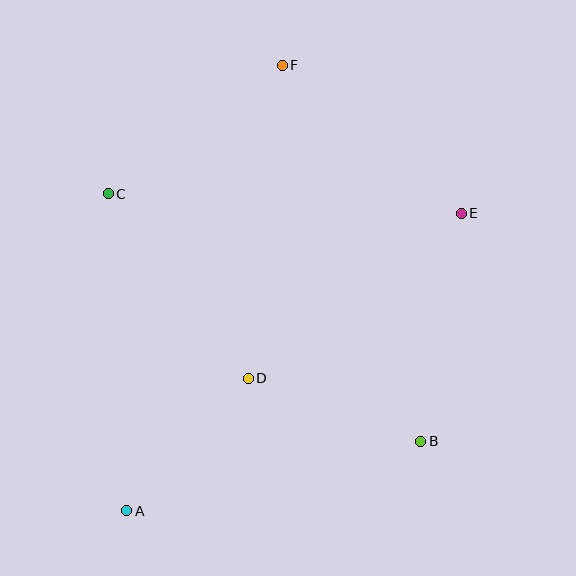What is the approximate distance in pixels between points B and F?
The distance between B and F is approximately 401 pixels.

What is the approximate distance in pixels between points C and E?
The distance between C and E is approximately 353 pixels.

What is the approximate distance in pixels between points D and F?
The distance between D and F is approximately 315 pixels.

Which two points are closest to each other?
Points A and D are closest to each other.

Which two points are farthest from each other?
Points A and F are farthest from each other.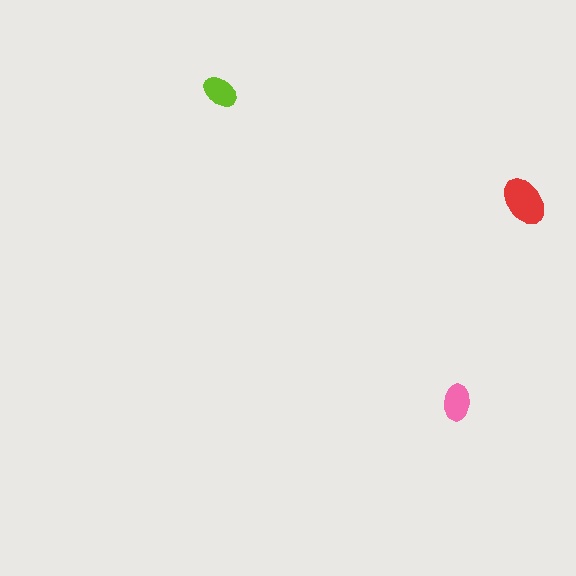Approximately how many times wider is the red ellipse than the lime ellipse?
About 1.5 times wider.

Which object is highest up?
The lime ellipse is topmost.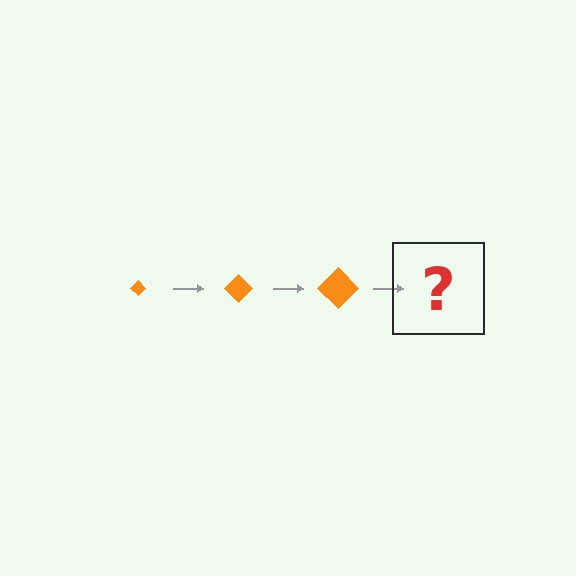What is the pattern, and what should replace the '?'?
The pattern is that the diamond gets progressively larger each step. The '?' should be an orange diamond, larger than the previous one.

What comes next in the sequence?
The next element should be an orange diamond, larger than the previous one.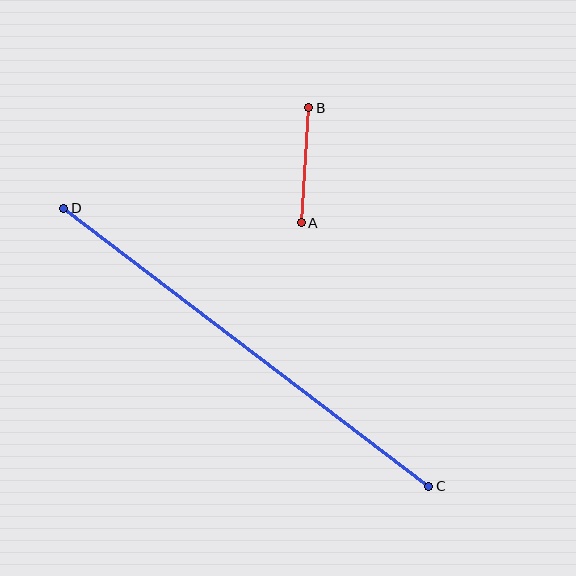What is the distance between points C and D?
The distance is approximately 459 pixels.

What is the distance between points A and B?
The distance is approximately 115 pixels.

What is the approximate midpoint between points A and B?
The midpoint is at approximately (305, 165) pixels.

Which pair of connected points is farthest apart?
Points C and D are farthest apart.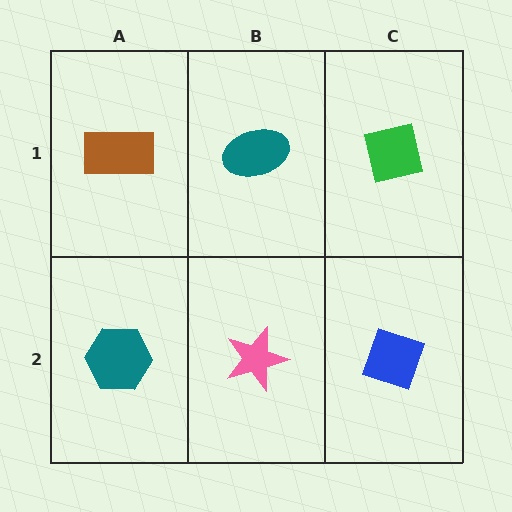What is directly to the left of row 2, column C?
A pink star.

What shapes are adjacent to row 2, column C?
A green square (row 1, column C), a pink star (row 2, column B).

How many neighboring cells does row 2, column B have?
3.